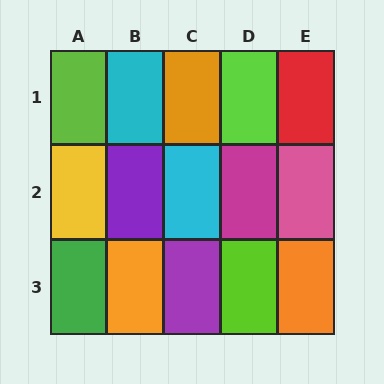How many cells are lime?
3 cells are lime.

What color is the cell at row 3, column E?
Orange.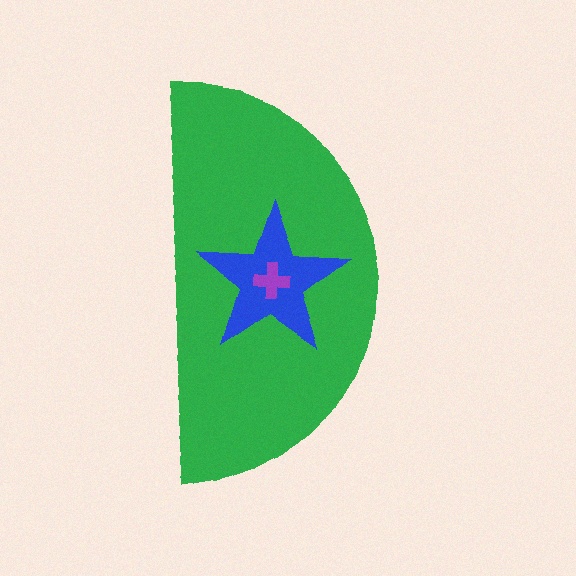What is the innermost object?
The purple cross.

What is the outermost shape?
The green semicircle.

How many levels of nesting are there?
3.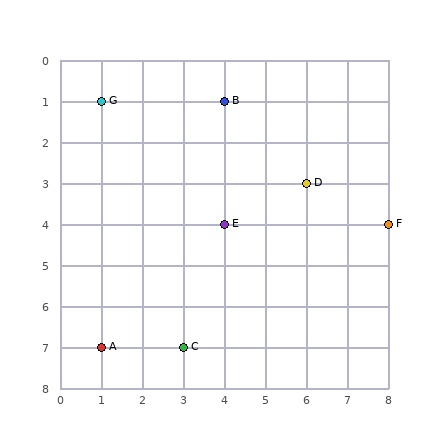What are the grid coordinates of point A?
Point A is at grid coordinates (1, 7).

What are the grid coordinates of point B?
Point B is at grid coordinates (4, 1).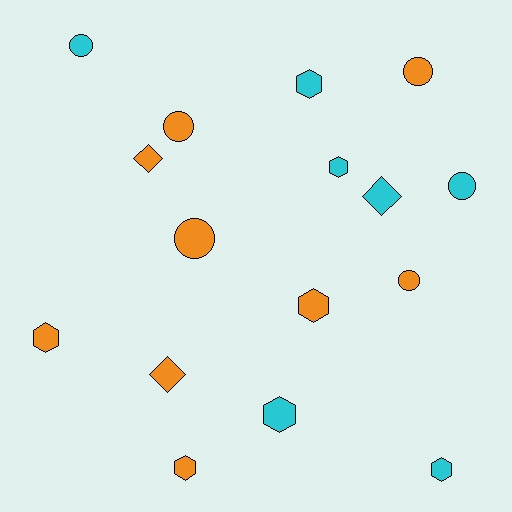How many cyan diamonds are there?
There is 1 cyan diamond.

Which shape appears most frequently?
Hexagon, with 7 objects.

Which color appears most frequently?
Orange, with 9 objects.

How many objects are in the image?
There are 16 objects.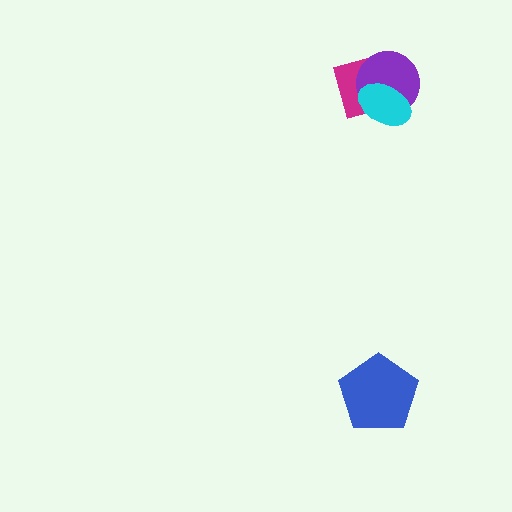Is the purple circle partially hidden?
Yes, it is partially covered by another shape.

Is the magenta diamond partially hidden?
Yes, it is partially covered by another shape.